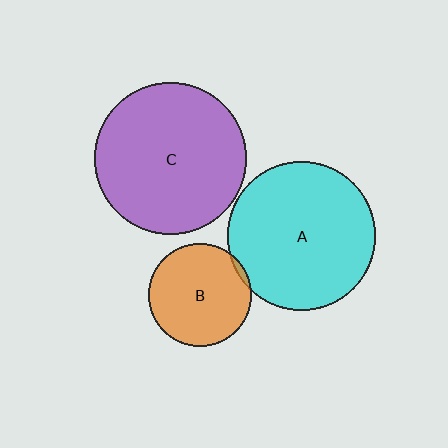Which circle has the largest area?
Circle C (purple).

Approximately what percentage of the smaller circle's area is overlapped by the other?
Approximately 5%.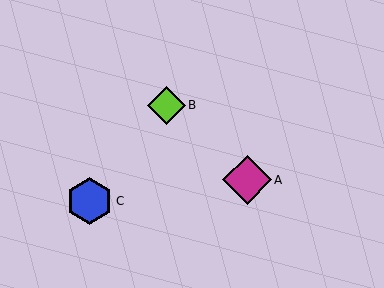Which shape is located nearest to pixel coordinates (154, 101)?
The lime diamond (labeled B) at (166, 105) is nearest to that location.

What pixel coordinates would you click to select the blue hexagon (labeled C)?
Click at (89, 201) to select the blue hexagon C.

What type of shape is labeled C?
Shape C is a blue hexagon.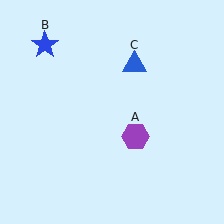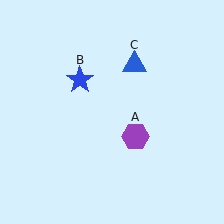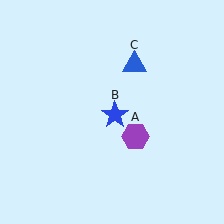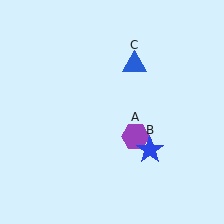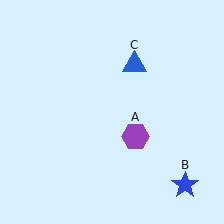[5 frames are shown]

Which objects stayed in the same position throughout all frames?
Purple hexagon (object A) and blue triangle (object C) remained stationary.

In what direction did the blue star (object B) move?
The blue star (object B) moved down and to the right.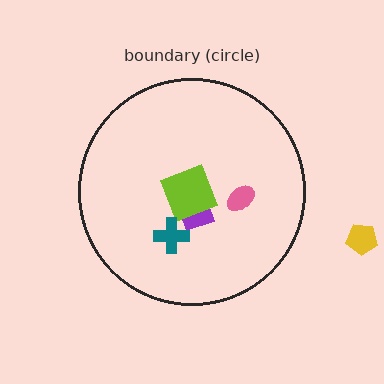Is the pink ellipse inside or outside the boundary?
Inside.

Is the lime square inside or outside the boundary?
Inside.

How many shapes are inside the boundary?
4 inside, 1 outside.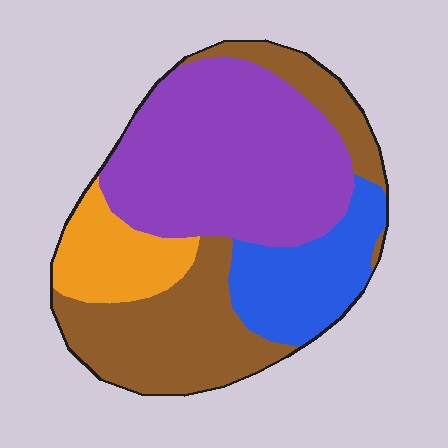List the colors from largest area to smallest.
From largest to smallest: purple, brown, blue, orange.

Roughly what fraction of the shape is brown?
Brown takes up about one third (1/3) of the shape.